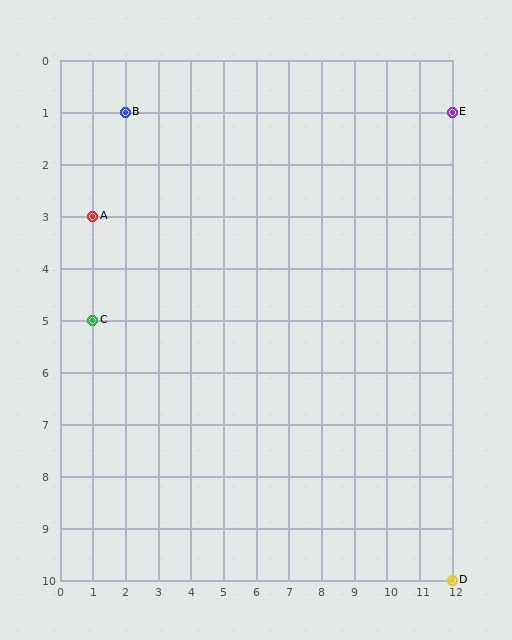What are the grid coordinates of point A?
Point A is at grid coordinates (1, 3).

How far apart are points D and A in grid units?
Points D and A are 11 columns and 7 rows apart (about 13.0 grid units diagonally).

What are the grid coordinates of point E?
Point E is at grid coordinates (12, 1).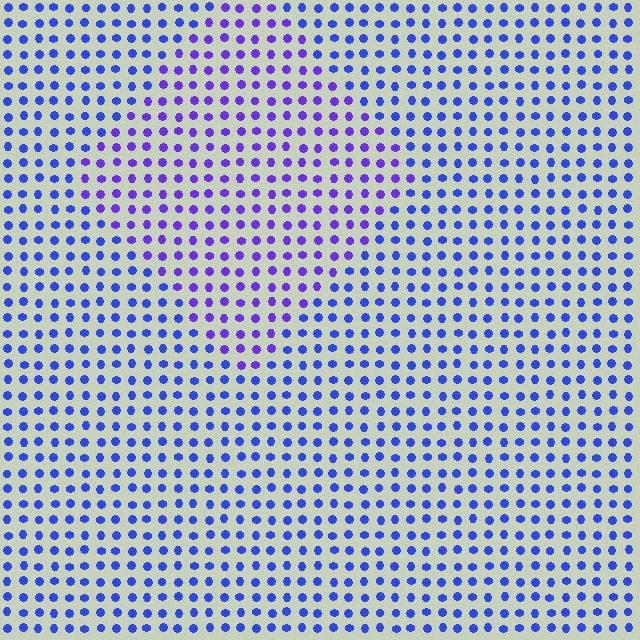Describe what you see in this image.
The image is filled with small blue elements in a uniform arrangement. A diamond-shaped region is visible where the elements are tinted to a slightly different hue, forming a subtle color boundary.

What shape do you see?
I see a diamond.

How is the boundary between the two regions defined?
The boundary is defined purely by a slight shift in hue (about 29 degrees). Spacing, size, and orientation are identical on both sides.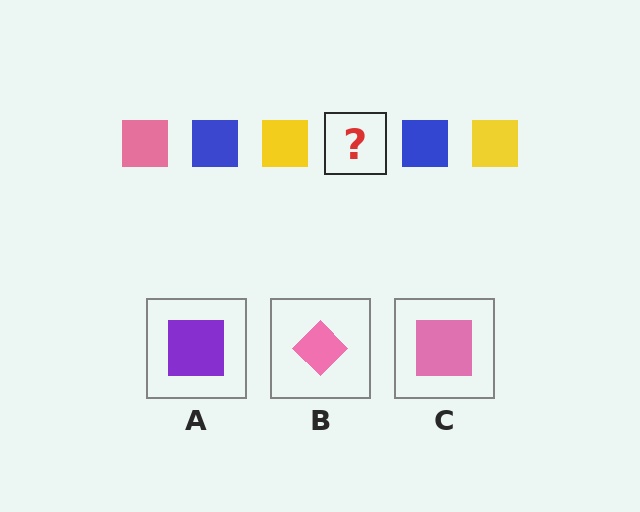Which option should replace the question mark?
Option C.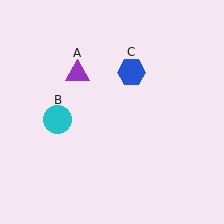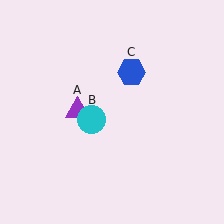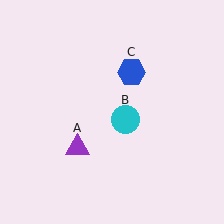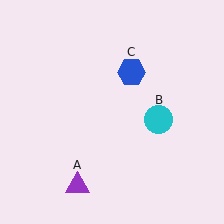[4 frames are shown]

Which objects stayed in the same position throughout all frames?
Blue hexagon (object C) remained stationary.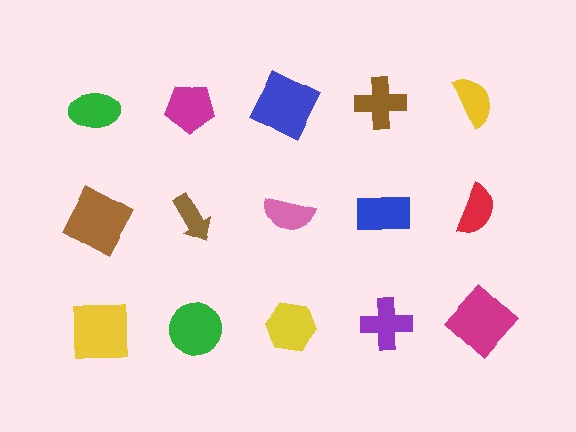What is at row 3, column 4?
A purple cross.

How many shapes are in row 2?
5 shapes.